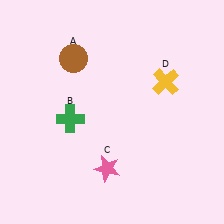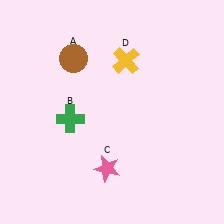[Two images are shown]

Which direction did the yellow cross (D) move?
The yellow cross (D) moved left.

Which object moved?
The yellow cross (D) moved left.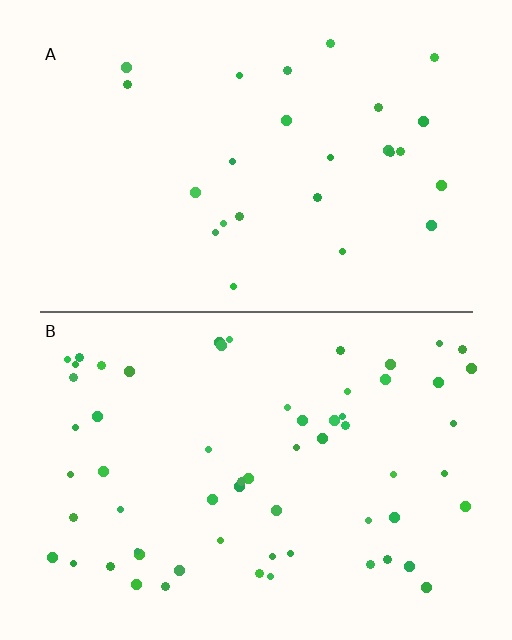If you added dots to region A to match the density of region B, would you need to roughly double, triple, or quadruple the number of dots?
Approximately double.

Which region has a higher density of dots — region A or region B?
B (the bottom).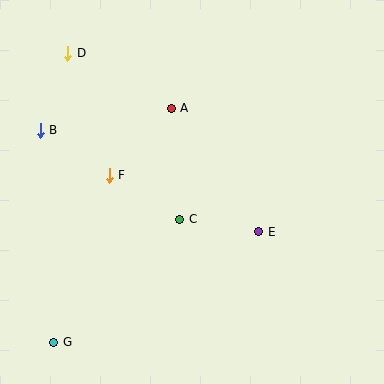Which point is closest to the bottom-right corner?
Point E is closest to the bottom-right corner.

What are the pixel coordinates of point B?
Point B is at (40, 130).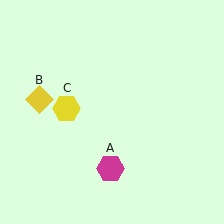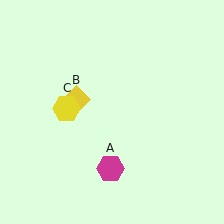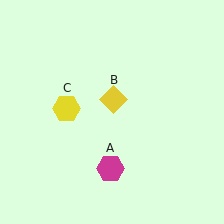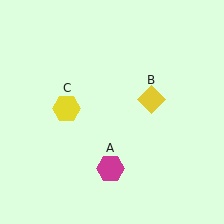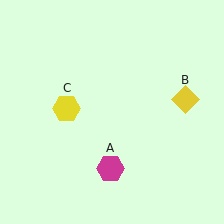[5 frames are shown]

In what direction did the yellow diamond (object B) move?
The yellow diamond (object B) moved right.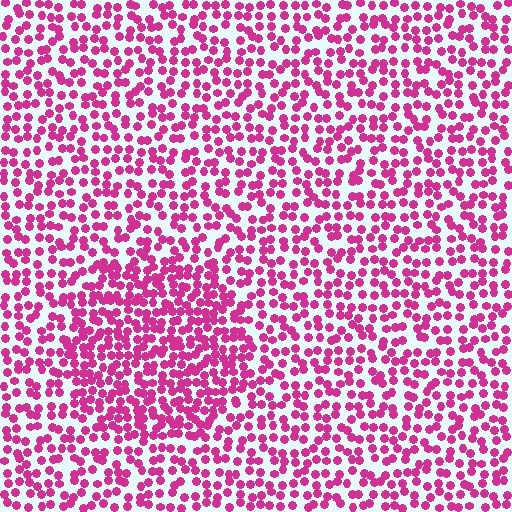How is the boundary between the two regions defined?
The boundary is defined by a change in element density (approximately 1.6x ratio). All elements are the same color, size, and shape.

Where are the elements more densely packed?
The elements are more densely packed inside the circle boundary.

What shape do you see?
I see a circle.